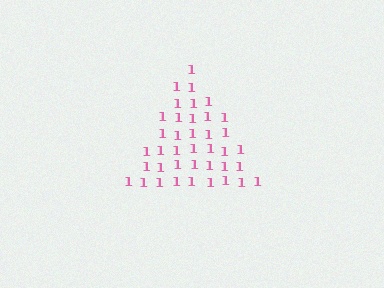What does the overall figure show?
The overall figure shows a triangle.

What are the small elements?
The small elements are digit 1's.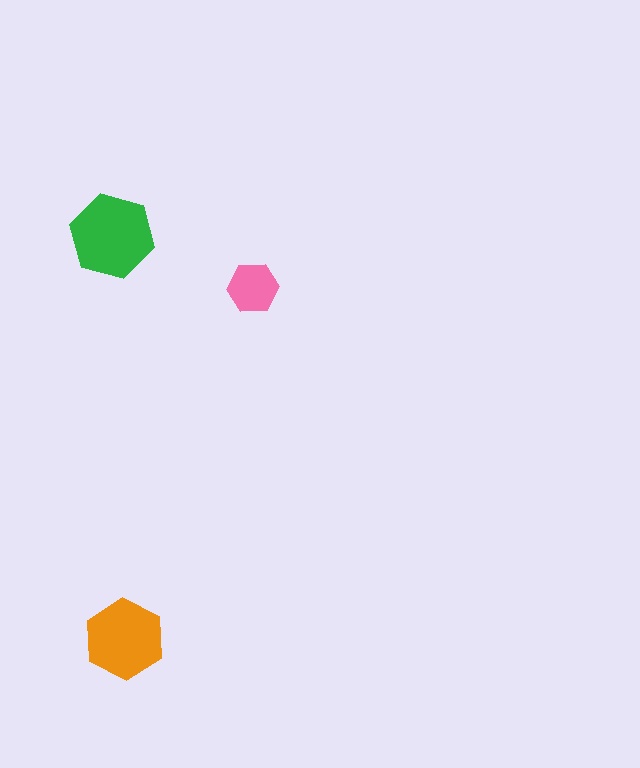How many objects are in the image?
There are 3 objects in the image.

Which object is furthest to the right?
The pink hexagon is rightmost.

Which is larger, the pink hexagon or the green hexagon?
The green one.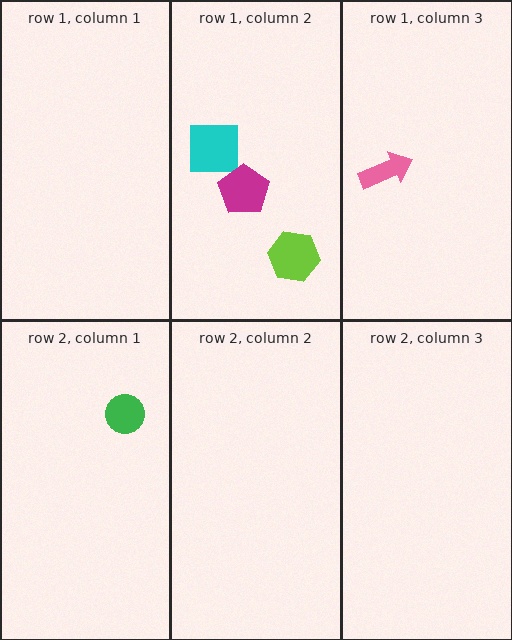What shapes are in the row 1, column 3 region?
The pink arrow.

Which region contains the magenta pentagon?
The row 1, column 2 region.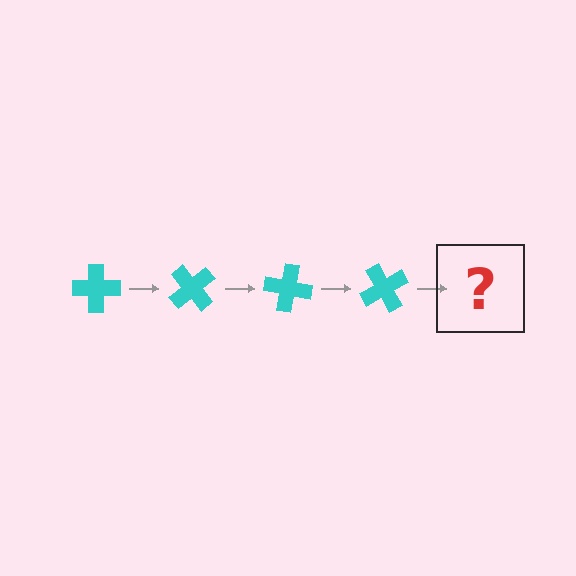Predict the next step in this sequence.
The next step is a cyan cross rotated 200 degrees.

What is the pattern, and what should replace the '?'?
The pattern is that the cross rotates 50 degrees each step. The '?' should be a cyan cross rotated 200 degrees.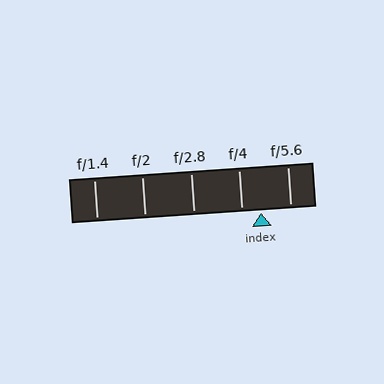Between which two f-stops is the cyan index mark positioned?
The index mark is between f/4 and f/5.6.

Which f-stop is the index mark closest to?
The index mark is closest to f/4.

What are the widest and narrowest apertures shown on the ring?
The widest aperture shown is f/1.4 and the narrowest is f/5.6.